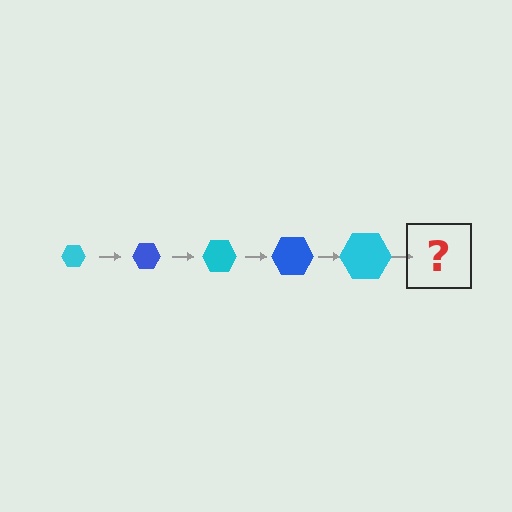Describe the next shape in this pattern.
It should be a blue hexagon, larger than the previous one.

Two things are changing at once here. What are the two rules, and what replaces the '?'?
The two rules are that the hexagon grows larger each step and the color cycles through cyan and blue. The '?' should be a blue hexagon, larger than the previous one.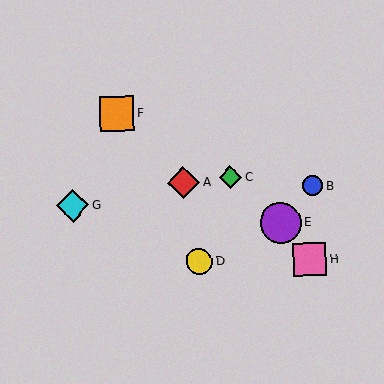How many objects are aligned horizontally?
2 objects (D, H) are aligned horizontally.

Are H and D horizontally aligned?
Yes, both are at y≈259.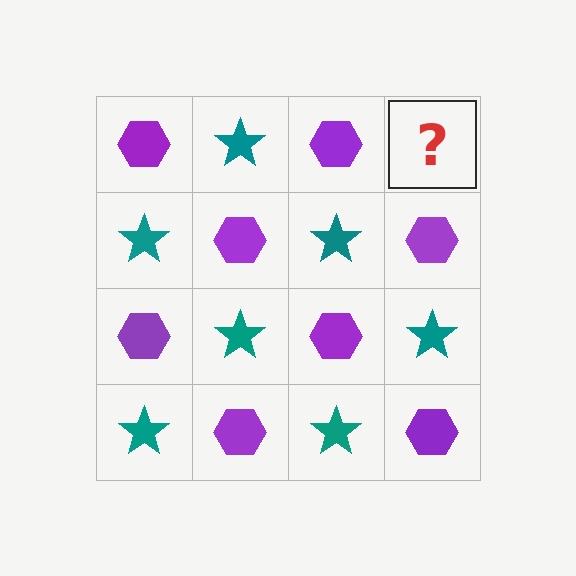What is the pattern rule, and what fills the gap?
The rule is that it alternates purple hexagon and teal star in a checkerboard pattern. The gap should be filled with a teal star.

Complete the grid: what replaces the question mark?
The question mark should be replaced with a teal star.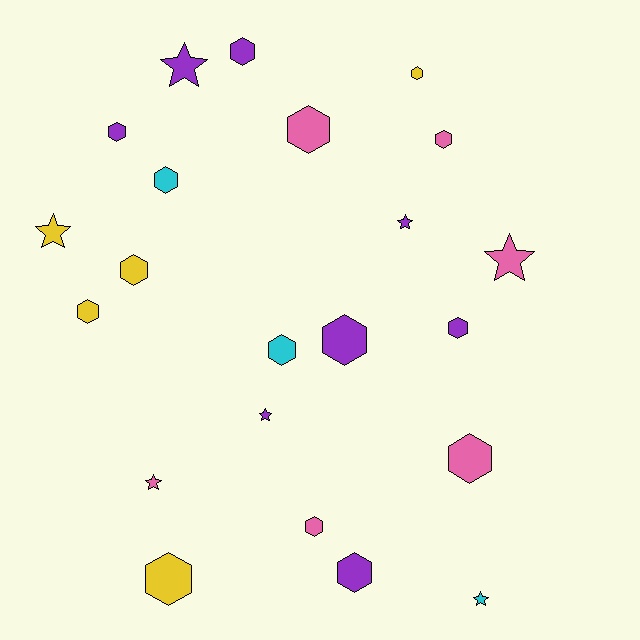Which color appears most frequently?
Purple, with 8 objects.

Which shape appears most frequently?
Hexagon, with 15 objects.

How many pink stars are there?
There are 2 pink stars.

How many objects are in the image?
There are 22 objects.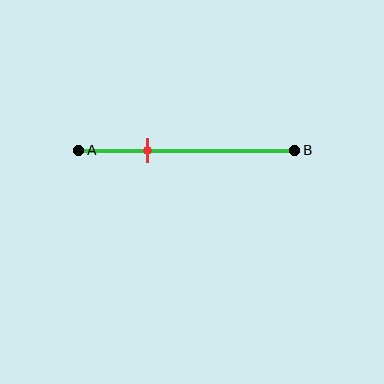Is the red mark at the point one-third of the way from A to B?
Yes, the mark is approximately at the one-third point.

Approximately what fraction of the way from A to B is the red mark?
The red mark is approximately 30% of the way from A to B.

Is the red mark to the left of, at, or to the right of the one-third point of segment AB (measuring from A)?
The red mark is approximately at the one-third point of segment AB.